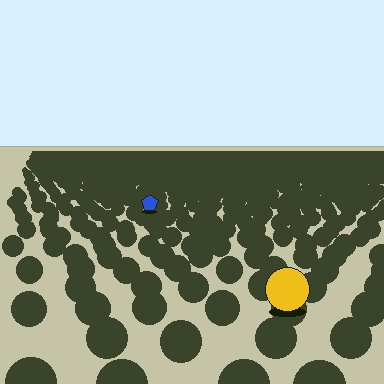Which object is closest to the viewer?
The yellow circle is closest. The texture marks near it are larger and more spread out.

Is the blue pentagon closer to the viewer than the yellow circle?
No. The yellow circle is closer — you can tell from the texture gradient: the ground texture is coarser near it.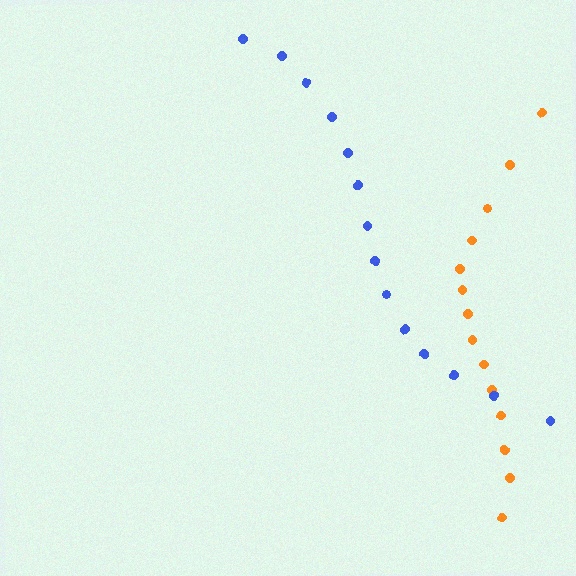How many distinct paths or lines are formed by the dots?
There are 2 distinct paths.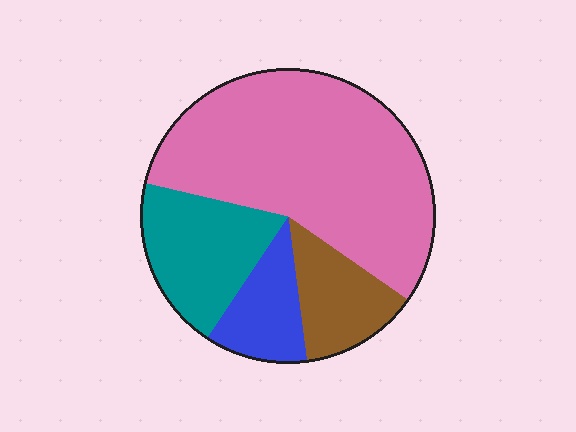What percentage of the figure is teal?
Teal covers about 20% of the figure.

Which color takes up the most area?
Pink, at roughly 55%.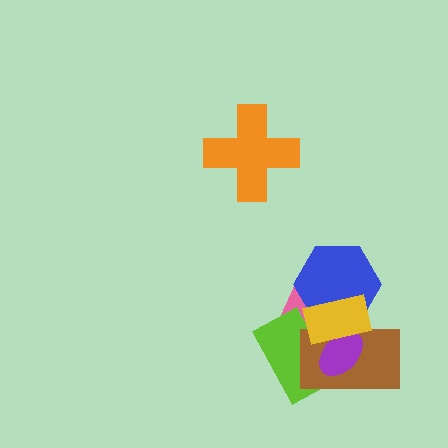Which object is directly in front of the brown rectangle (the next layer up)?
The blue hexagon is directly in front of the brown rectangle.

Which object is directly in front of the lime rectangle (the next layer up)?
The brown rectangle is directly in front of the lime rectangle.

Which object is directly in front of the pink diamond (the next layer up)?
The lime rectangle is directly in front of the pink diamond.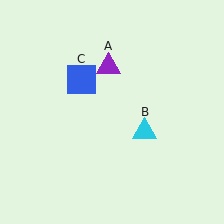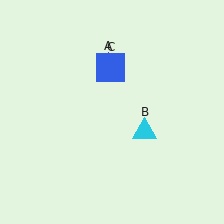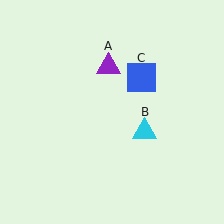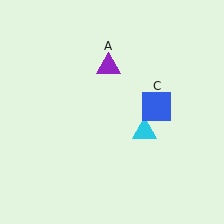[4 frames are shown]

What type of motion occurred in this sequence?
The blue square (object C) rotated clockwise around the center of the scene.